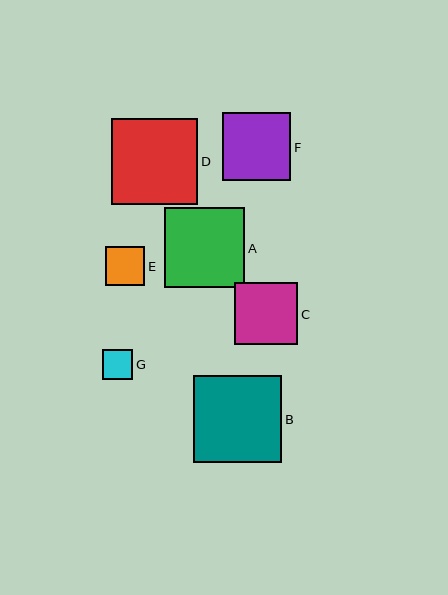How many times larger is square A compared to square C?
Square A is approximately 1.3 times the size of square C.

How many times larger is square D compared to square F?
Square D is approximately 1.3 times the size of square F.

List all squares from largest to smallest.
From largest to smallest: B, D, A, F, C, E, G.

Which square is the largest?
Square B is the largest with a size of approximately 88 pixels.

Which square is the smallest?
Square G is the smallest with a size of approximately 30 pixels.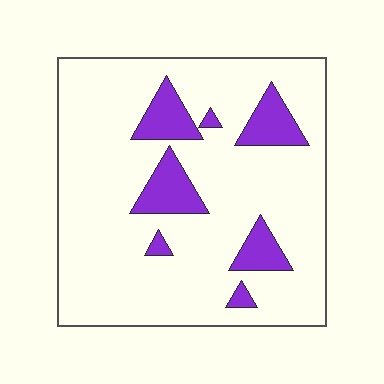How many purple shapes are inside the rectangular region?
7.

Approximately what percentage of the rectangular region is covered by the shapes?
Approximately 15%.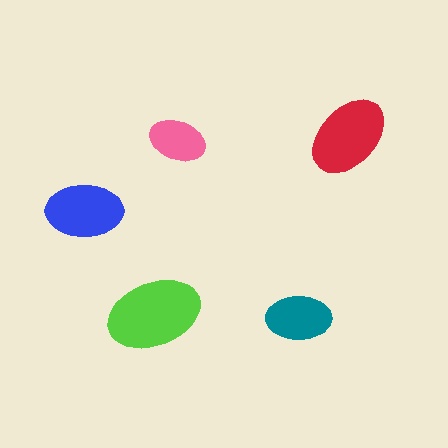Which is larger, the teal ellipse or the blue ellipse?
The blue one.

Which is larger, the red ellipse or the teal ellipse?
The red one.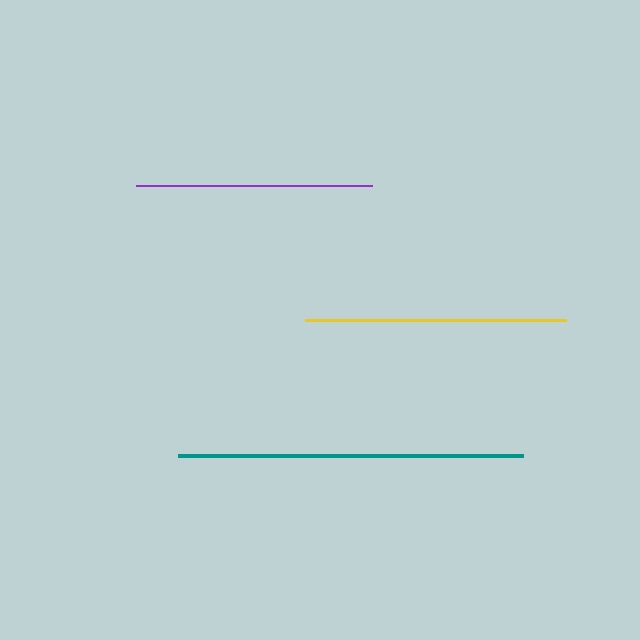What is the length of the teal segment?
The teal segment is approximately 345 pixels long.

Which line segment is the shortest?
The purple line is the shortest at approximately 236 pixels.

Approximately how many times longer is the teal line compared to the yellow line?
The teal line is approximately 1.3 times the length of the yellow line.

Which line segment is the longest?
The teal line is the longest at approximately 345 pixels.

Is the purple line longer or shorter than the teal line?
The teal line is longer than the purple line.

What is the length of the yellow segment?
The yellow segment is approximately 262 pixels long.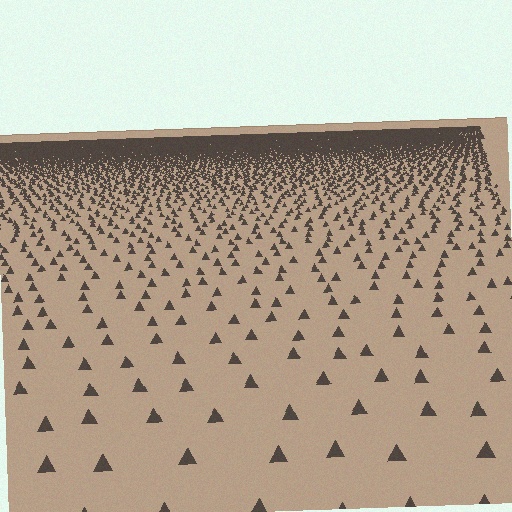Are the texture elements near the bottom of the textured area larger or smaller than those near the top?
Larger. Near the bottom, elements are closer to the viewer and appear at a bigger on-screen size.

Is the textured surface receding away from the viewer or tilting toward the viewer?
The surface is receding away from the viewer. Texture elements get smaller and denser toward the top.